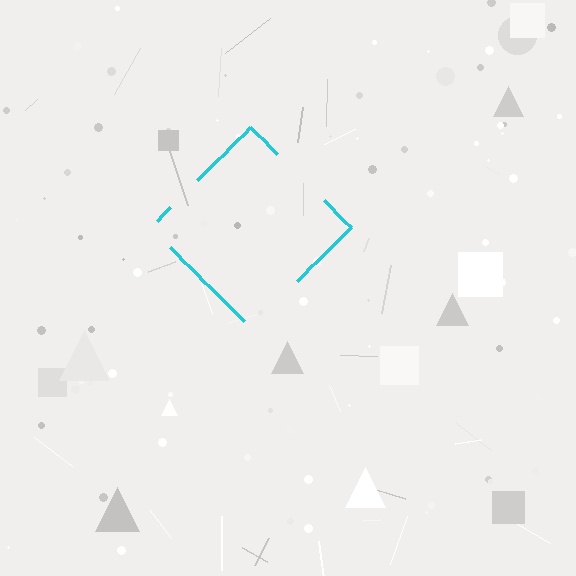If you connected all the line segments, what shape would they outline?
They would outline a diamond.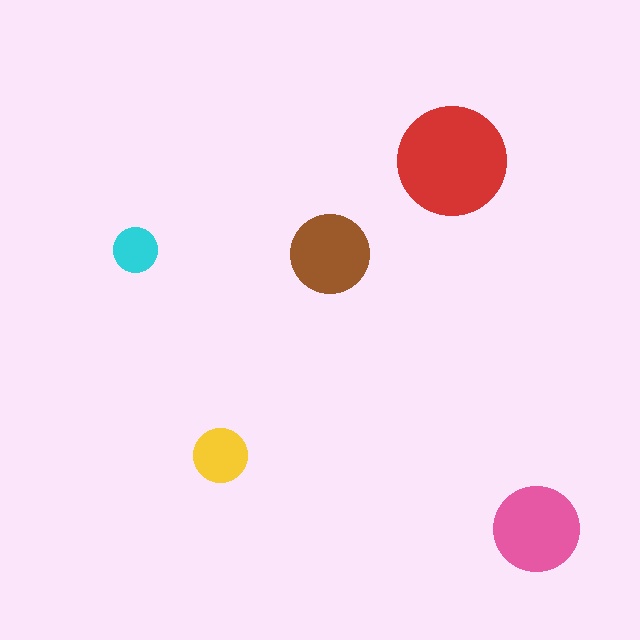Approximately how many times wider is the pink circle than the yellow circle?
About 1.5 times wider.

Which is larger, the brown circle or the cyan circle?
The brown one.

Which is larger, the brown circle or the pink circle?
The pink one.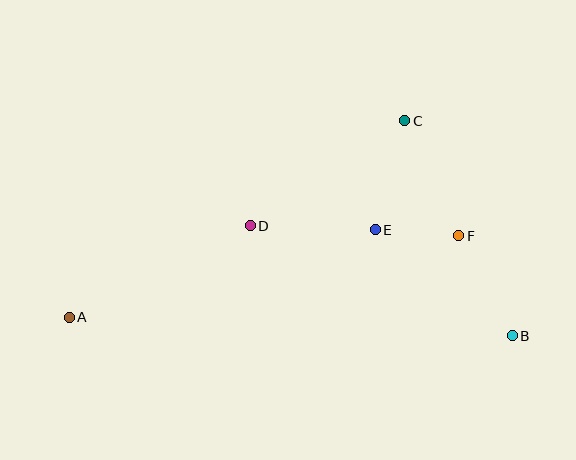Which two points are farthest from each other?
Points A and B are farthest from each other.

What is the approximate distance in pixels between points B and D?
The distance between B and D is approximately 284 pixels.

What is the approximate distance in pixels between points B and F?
The distance between B and F is approximately 114 pixels.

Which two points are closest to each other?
Points E and F are closest to each other.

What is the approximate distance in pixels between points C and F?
The distance between C and F is approximately 127 pixels.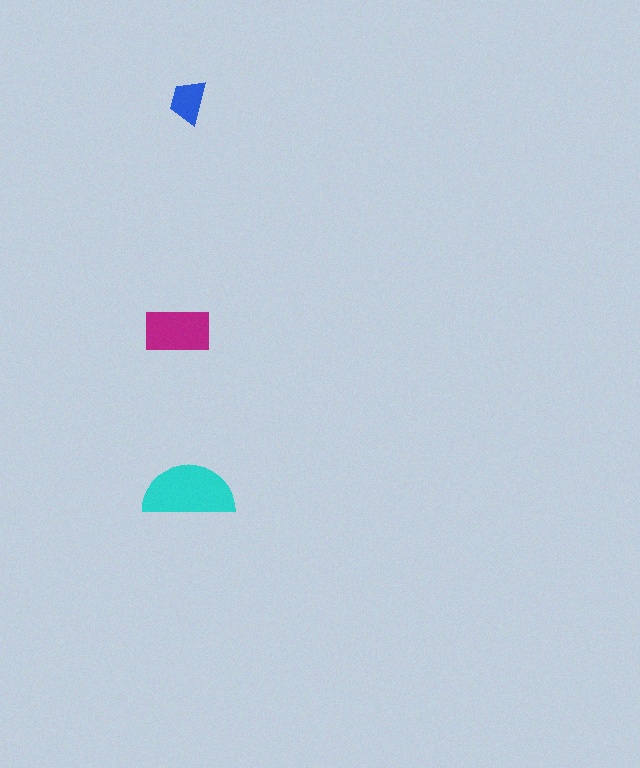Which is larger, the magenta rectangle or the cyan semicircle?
The cyan semicircle.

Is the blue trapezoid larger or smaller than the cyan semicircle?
Smaller.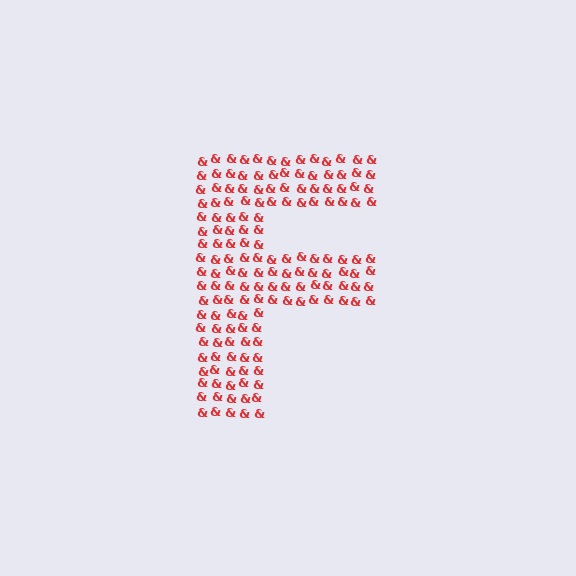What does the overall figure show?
The overall figure shows the letter F.